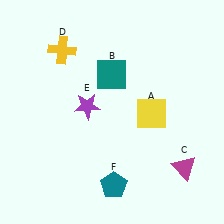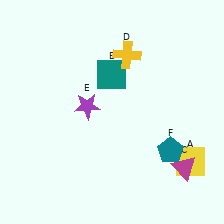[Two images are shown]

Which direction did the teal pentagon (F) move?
The teal pentagon (F) moved right.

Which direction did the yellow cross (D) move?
The yellow cross (D) moved right.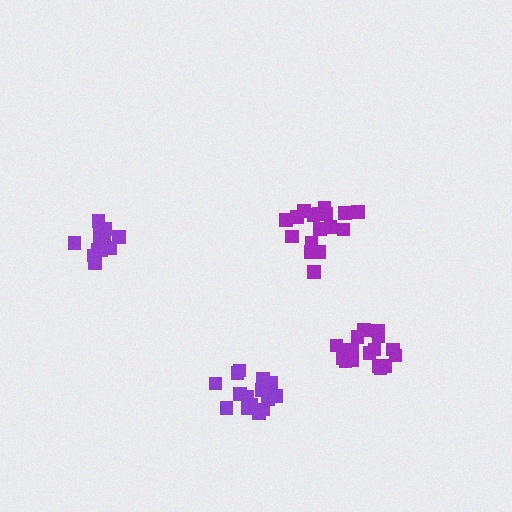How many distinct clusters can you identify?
There are 4 distinct clusters.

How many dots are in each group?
Group 1: 16 dots, Group 2: 17 dots, Group 3: 19 dots, Group 4: 17 dots (69 total).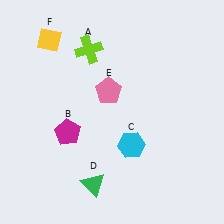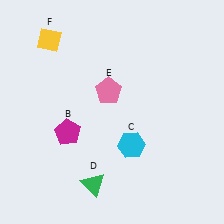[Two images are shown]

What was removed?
The lime cross (A) was removed in Image 2.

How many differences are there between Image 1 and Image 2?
There is 1 difference between the two images.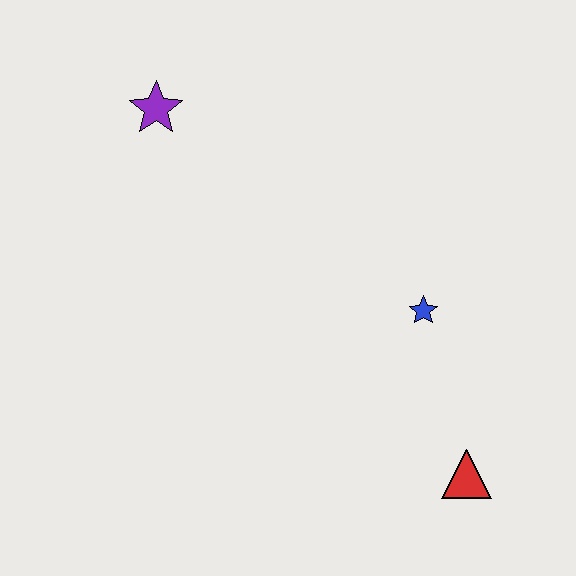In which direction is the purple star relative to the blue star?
The purple star is to the left of the blue star.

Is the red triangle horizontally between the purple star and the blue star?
No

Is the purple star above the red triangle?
Yes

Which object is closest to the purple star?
The blue star is closest to the purple star.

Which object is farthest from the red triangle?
The purple star is farthest from the red triangle.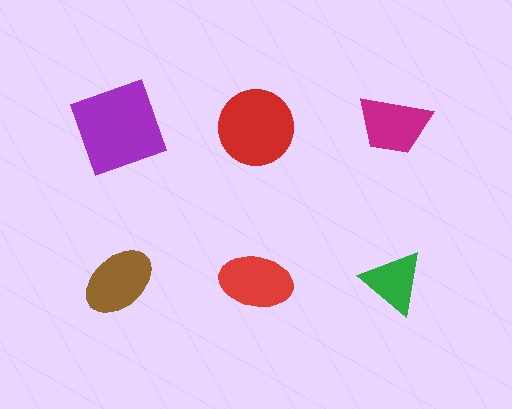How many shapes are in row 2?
3 shapes.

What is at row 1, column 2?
A red circle.